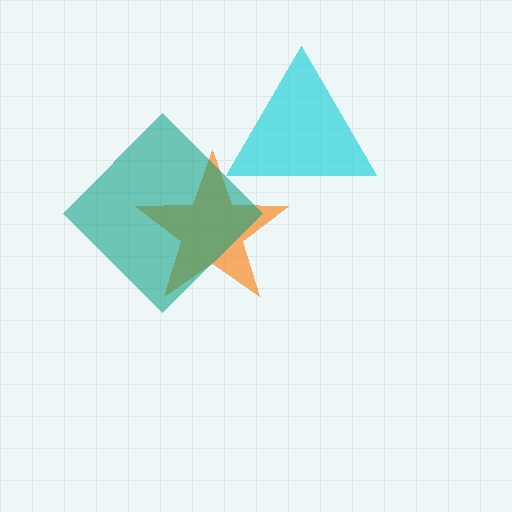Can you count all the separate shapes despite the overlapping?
Yes, there are 3 separate shapes.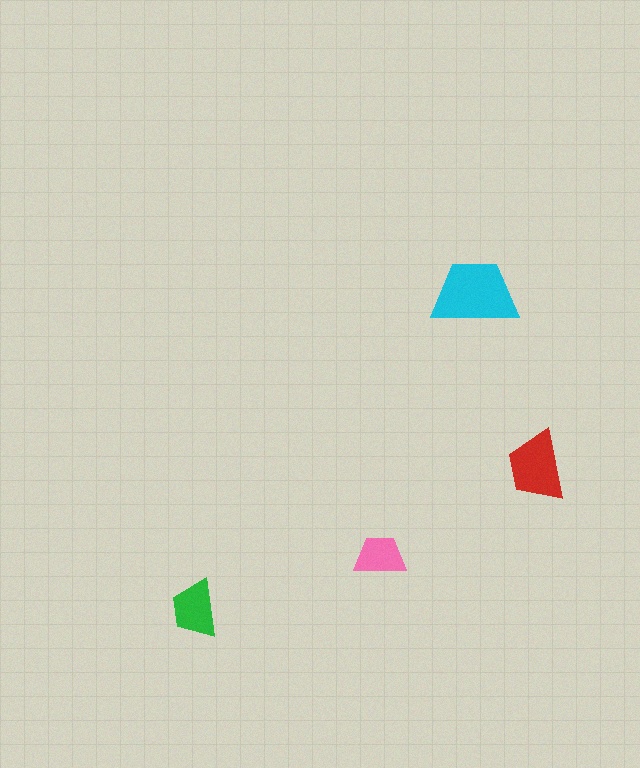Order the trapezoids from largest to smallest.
the cyan one, the red one, the green one, the pink one.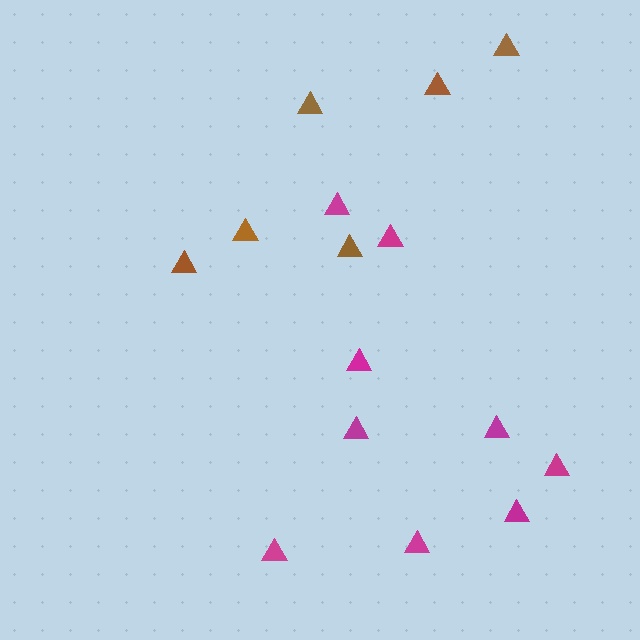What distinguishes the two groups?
There are 2 groups: one group of magenta triangles (9) and one group of brown triangles (6).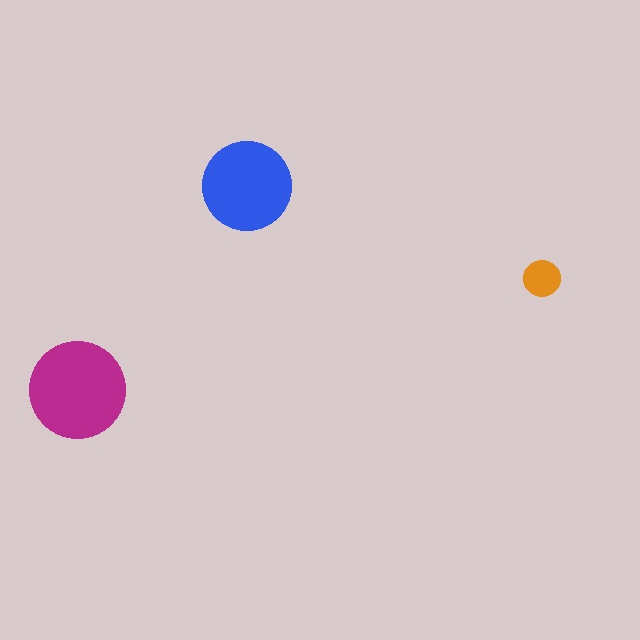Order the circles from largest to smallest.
the magenta one, the blue one, the orange one.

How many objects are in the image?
There are 3 objects in the image.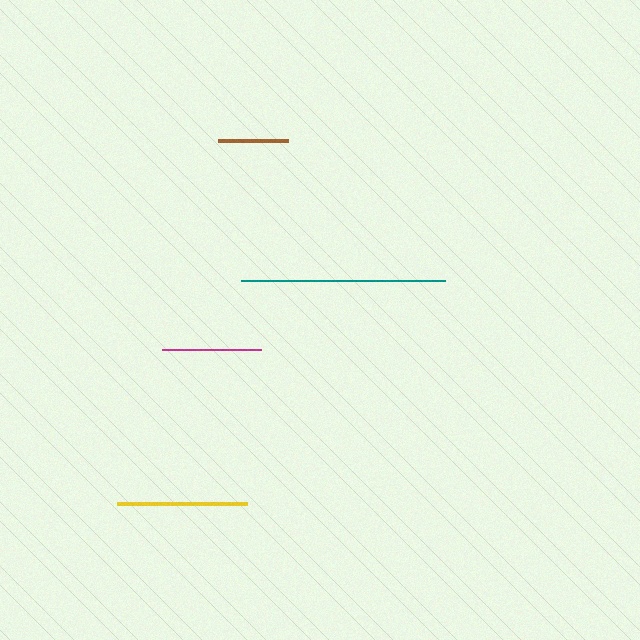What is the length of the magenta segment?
The magenta segment is approximately 98 pixels long.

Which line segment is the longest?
The teal line is the longest at approximately 204 pixels.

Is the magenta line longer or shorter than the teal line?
The teal line is longer than the magenta line.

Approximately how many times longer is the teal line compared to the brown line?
The teal line is approximately 2.9 times the length of the brown line.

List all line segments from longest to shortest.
From longest to shortest: teal, yellow, magenta, brown.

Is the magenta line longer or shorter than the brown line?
The magenta line is longer than the brown line.